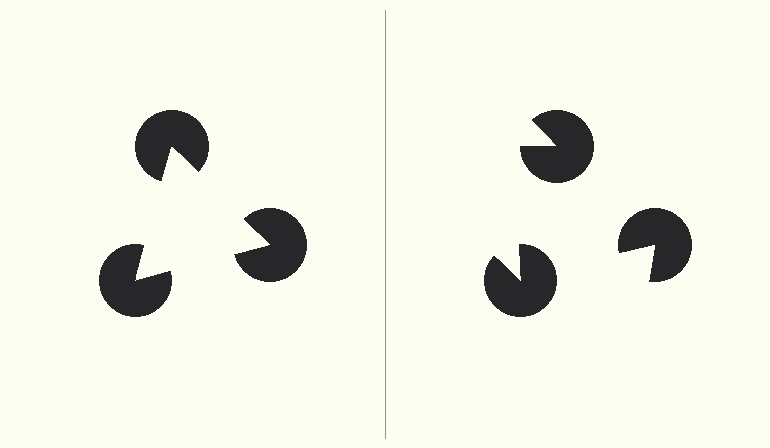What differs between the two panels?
The pac-man discs are positioned identically on both sides; only the wedge orientations differ. On the left they align to a triangle; on the right they are misaligned.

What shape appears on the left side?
An illusory triangle.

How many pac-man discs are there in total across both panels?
6 — 3 on each side.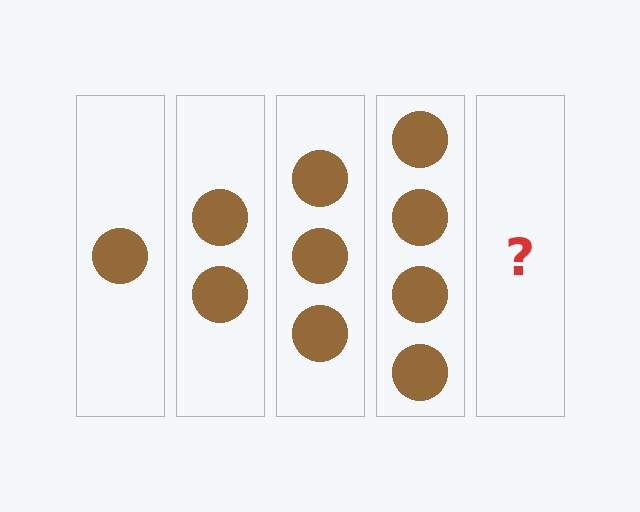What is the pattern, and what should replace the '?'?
The pattern is that each step adds one more circle. The '?' should be 5 circles.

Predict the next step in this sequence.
The next step is 5 circles.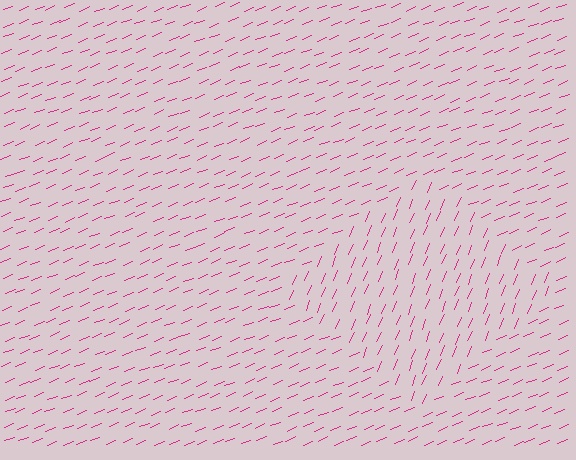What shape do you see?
I see a diamond.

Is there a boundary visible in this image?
Yes, there is a texture boundary formed by a change in line orientation.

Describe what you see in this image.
The image is filled with small magenta line segments. A diamond region in the image has lines oriented differently from the surrounding lines, creating a visible texture boundary.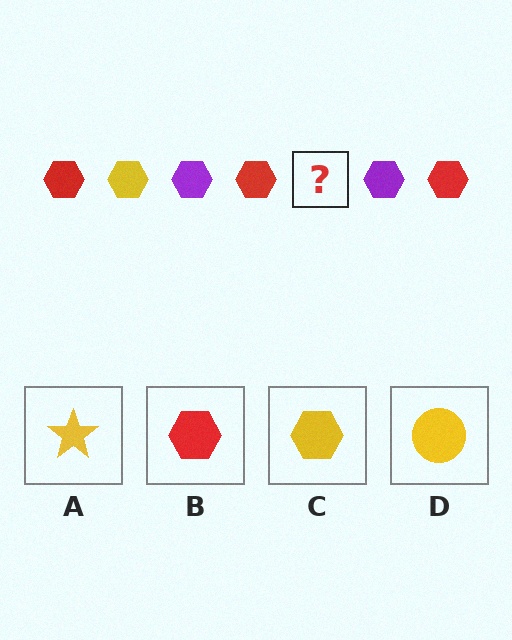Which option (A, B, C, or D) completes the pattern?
C.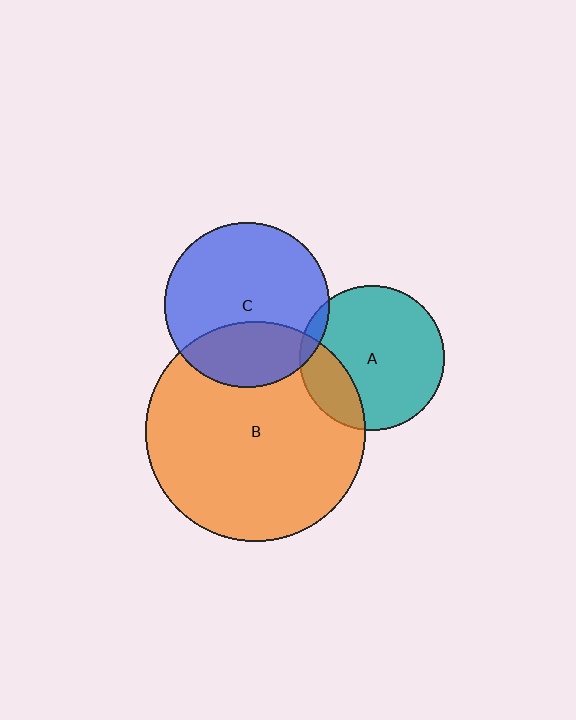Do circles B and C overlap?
Yes.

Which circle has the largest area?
Circle B (orange).